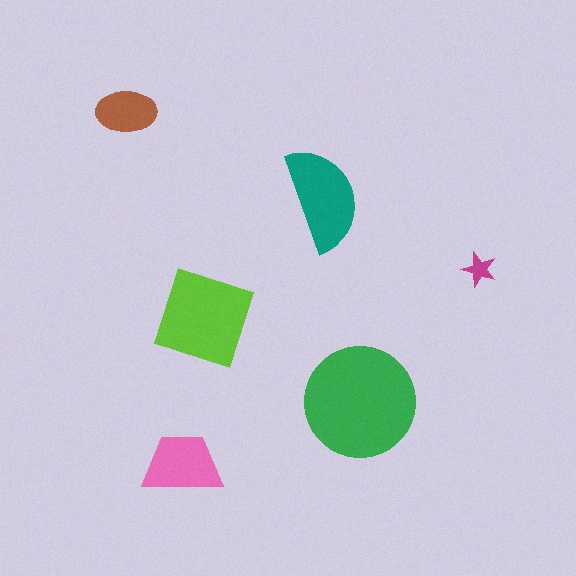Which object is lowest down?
The pink trapezoid is bottommost.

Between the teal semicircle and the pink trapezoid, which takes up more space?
The teal semicircle.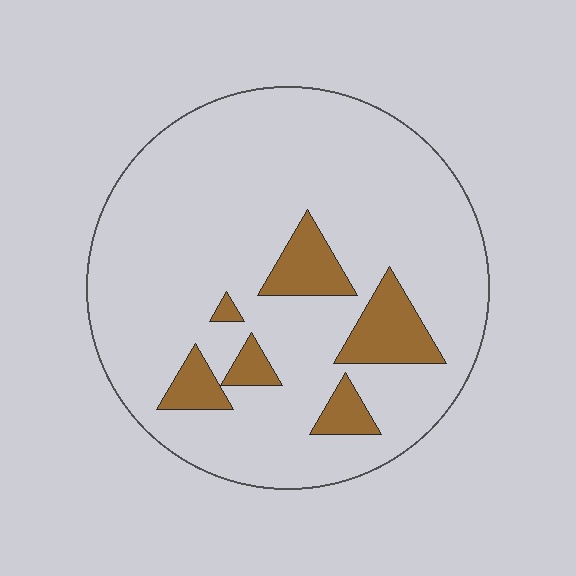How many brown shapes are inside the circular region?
6.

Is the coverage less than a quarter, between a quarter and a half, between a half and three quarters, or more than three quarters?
Less than a quarter.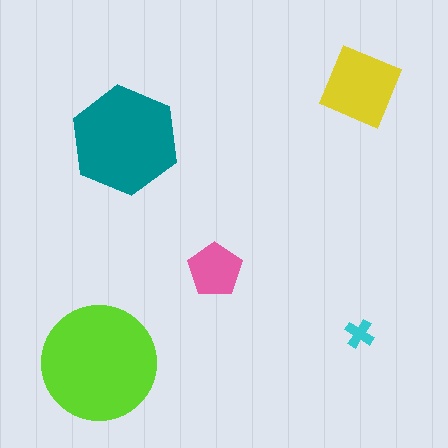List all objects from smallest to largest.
The cyan cross, the pink pentagon, the yellow diamond, the teal hexagon, the lime circle.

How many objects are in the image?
There are 5 objects in the image.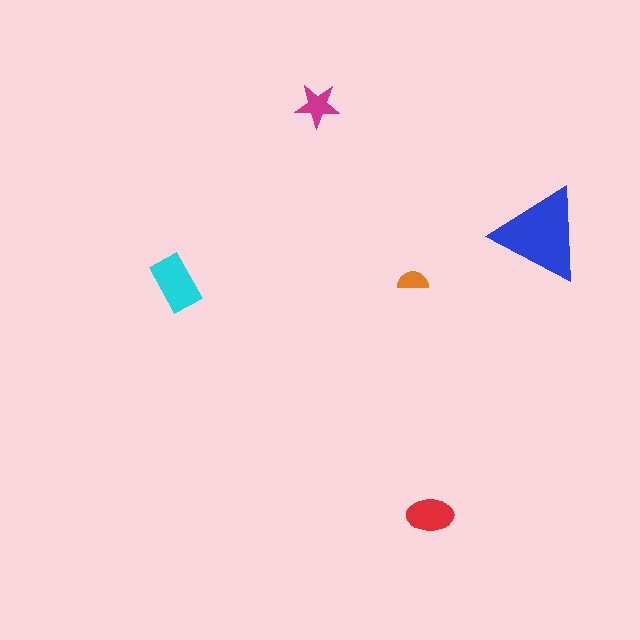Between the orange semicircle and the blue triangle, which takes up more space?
The blue triangle.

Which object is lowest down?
The red ellipse is bottommost.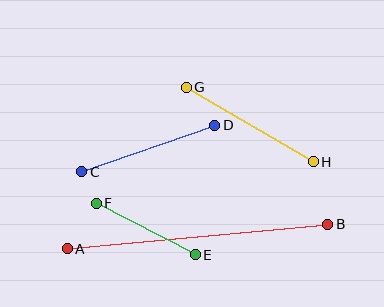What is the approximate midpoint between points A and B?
The midpoint is at approximately (197, 237) pixels.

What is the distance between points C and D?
The distance is approximately 141 pixels.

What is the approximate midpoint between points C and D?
The midpoint is at approximately (148, 148) pixels.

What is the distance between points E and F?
The distance is approximately 111 pixels.